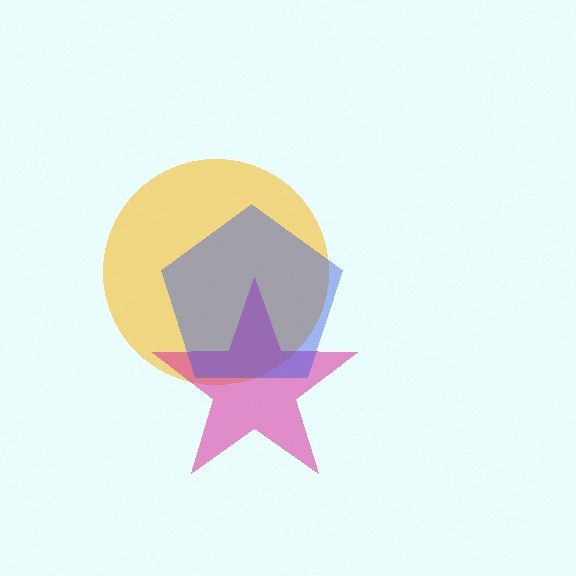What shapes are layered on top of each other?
The layered shapes are: a yellow circle, a magenta star, a blue pentagon.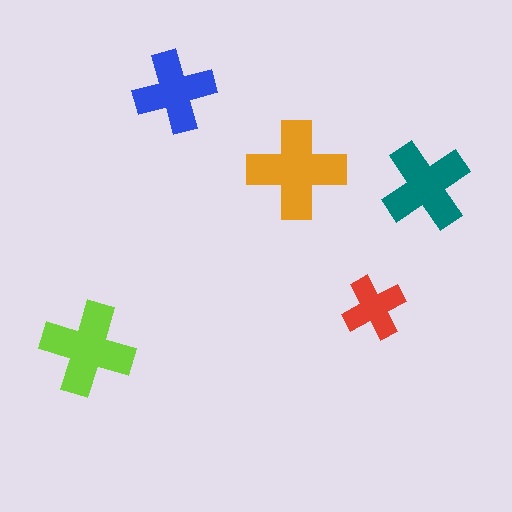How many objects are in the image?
There are 5 objects in the image.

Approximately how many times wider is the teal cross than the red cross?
About 1.5 times wider.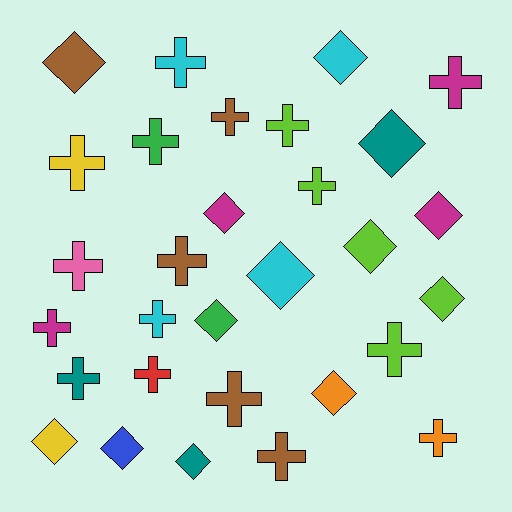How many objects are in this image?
There are 30 objects.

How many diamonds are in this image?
There are 13 diamonds.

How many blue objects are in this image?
There is 1 blue object.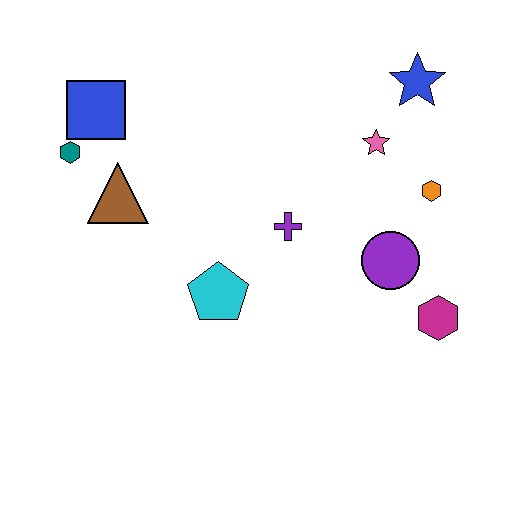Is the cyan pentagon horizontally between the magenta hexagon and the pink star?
No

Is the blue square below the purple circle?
No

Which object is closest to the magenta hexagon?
The purple circle is closest to the magenta hexagon.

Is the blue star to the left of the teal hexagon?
No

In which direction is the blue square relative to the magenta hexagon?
The blue square is to the left of the magenta hexagon.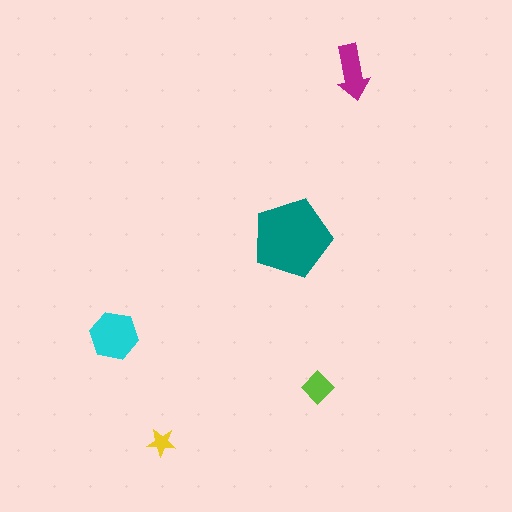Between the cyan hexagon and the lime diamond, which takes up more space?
The cyan hexagon.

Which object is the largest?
The teal pentagon.